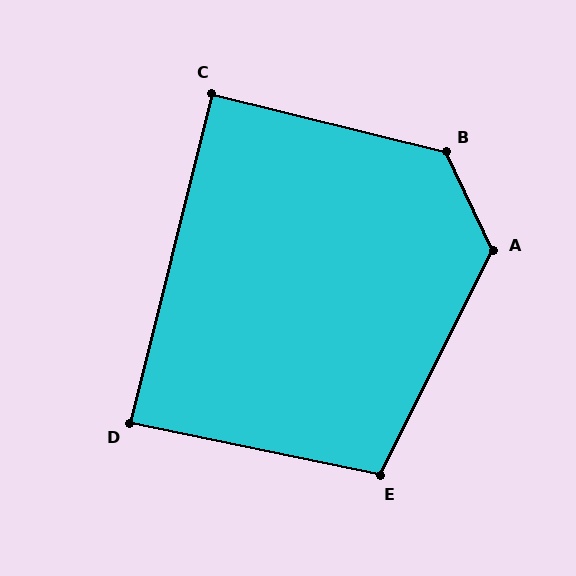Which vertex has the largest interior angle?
B, at approximately 129 degrees.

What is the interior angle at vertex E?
Approximately 105 degrees (obtuse).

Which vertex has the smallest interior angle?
D, at approximately 88 degrees.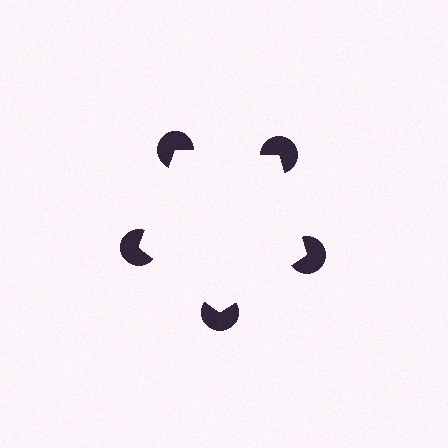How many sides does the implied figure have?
5 sides.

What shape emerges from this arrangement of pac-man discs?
An illusory pentagon — its edges are inferred from the aligned wedge cuts in the pac-man discs, not physically drawn.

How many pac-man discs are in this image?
There are 5 — one at each vertex of the illusory pentagon.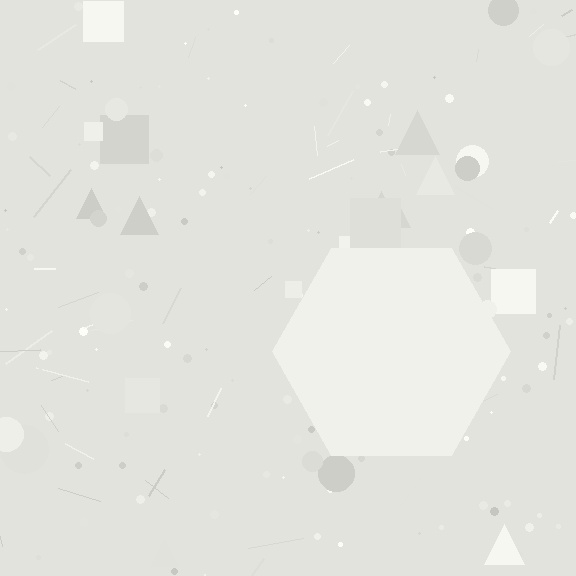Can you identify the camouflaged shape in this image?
The camouflaged shape is a hexagon.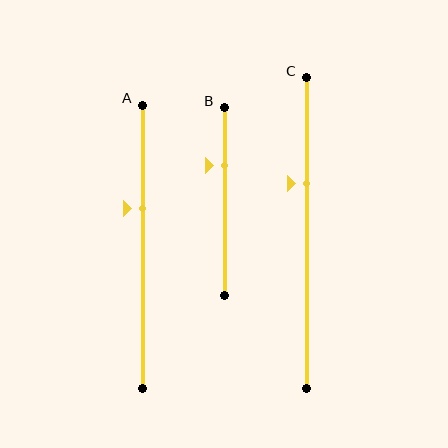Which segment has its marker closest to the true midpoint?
Segment A has its marker closest to the true midpoint.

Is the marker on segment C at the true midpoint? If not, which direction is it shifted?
No, the marker on segment C is shifted upward by about 16% of the segment length.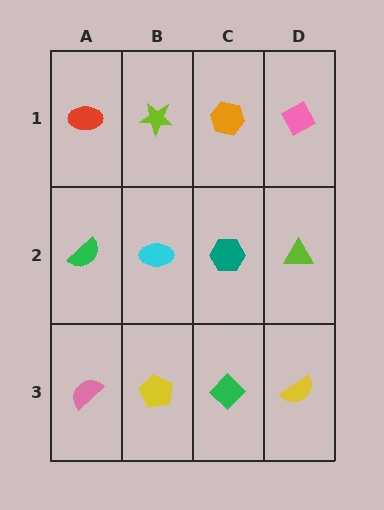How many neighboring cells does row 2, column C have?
4.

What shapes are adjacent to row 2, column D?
A pink diamond (row 1, column D), a yellow semicircle (row 3, column D), a teal hexagon (row 2, column C).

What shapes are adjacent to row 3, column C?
A teal hexagon (row 2, column C), a yellow pentagon (row 3, column B), a yellow semicircle (row 3, column D).